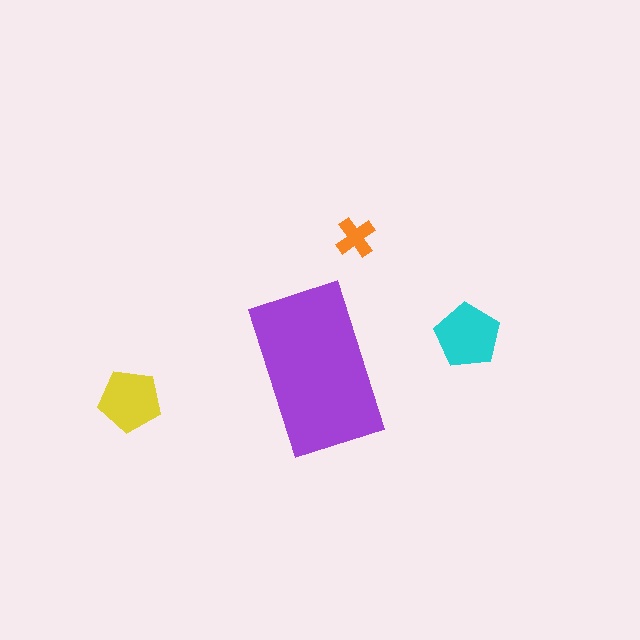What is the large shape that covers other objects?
A purple rectangle.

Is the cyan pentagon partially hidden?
No, the cyan pentagon is fully visible.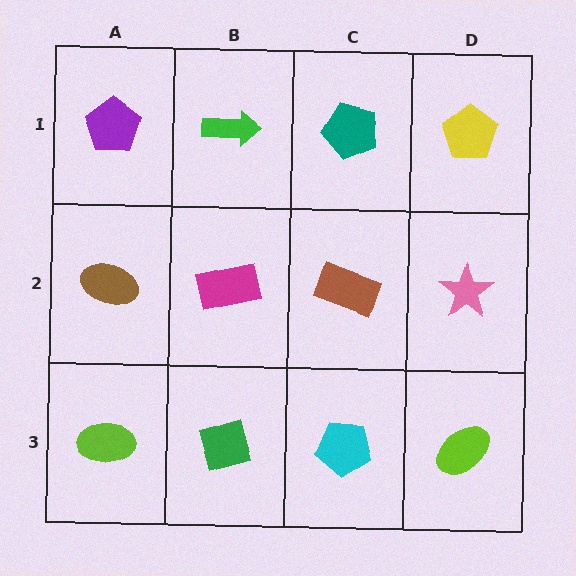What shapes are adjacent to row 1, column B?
A magenta rectangle (row 2, column B), a purple pentagon (row 1, column A), a teal pentagon (row 1, column C).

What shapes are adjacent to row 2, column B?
A green arrow (row 1, column B), a green diamond (row 3, column B), a brown ellipse (row 2, column A), a brown rectangle (row 2, column C).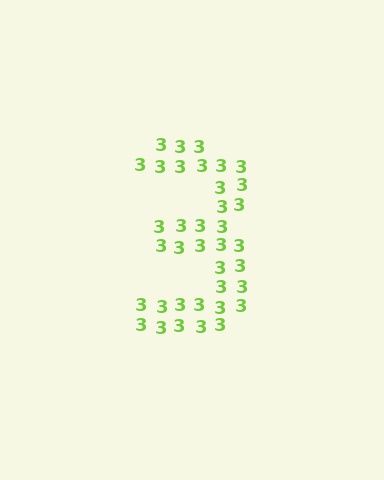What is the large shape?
The large shape is the digit 3.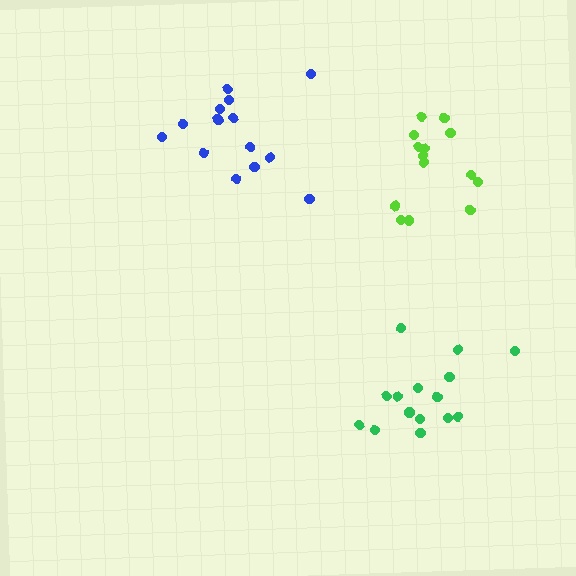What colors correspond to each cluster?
The clusters are colored: blue, lime, green.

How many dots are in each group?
Group 1: 14 dots, Group 2: 14 dots, Group 3: 15 dots (43 total).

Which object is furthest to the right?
The lime cluster is rightmost.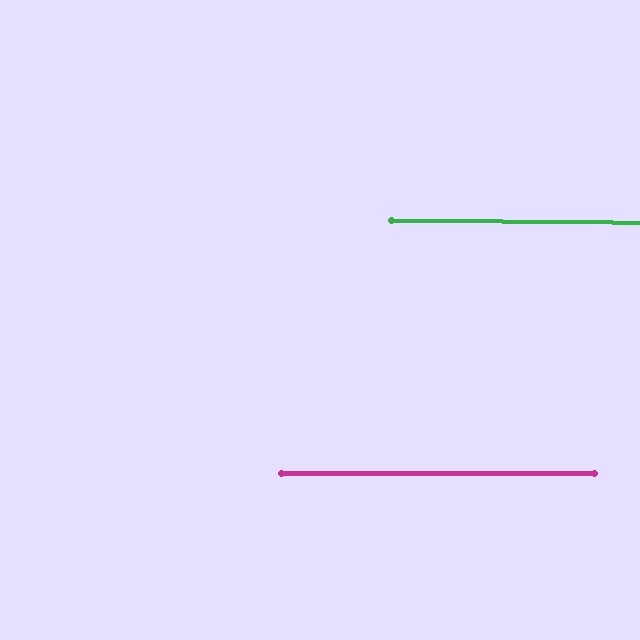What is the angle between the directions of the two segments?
Approximately 0 degrees.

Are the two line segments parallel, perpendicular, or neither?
Parallel — their directions differ by only 0.4°.